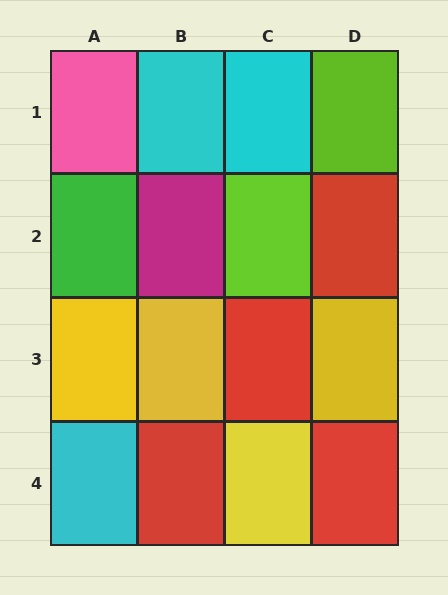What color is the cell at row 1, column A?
Pink.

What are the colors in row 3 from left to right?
Yellow, yellow, red, yellow.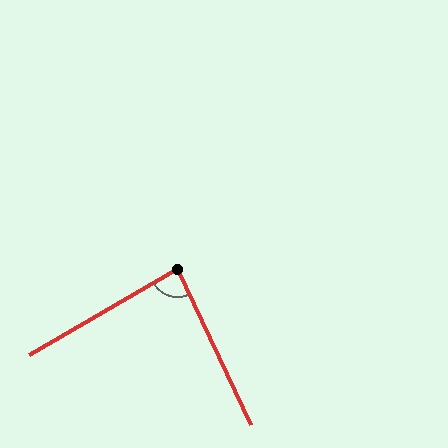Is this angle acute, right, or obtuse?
It is acute.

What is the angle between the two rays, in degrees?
Approximately 85 degrees.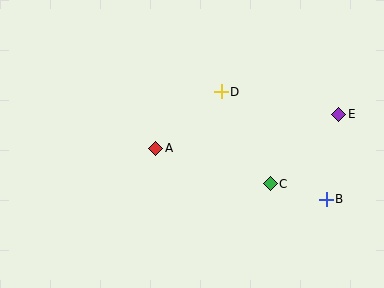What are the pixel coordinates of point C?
Point C is at (270, 184).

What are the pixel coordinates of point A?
Point A is at (156, 148).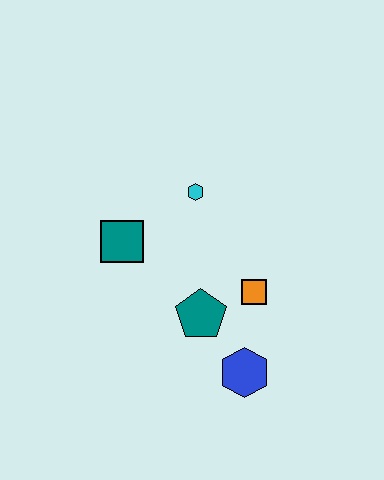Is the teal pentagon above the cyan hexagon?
No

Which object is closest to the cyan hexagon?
The teal square is closest to the cyan hexagon.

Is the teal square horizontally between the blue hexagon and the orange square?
No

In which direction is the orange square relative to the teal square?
The orange square is to the right of the teal square.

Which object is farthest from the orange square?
The teal square is farthest from the orange square.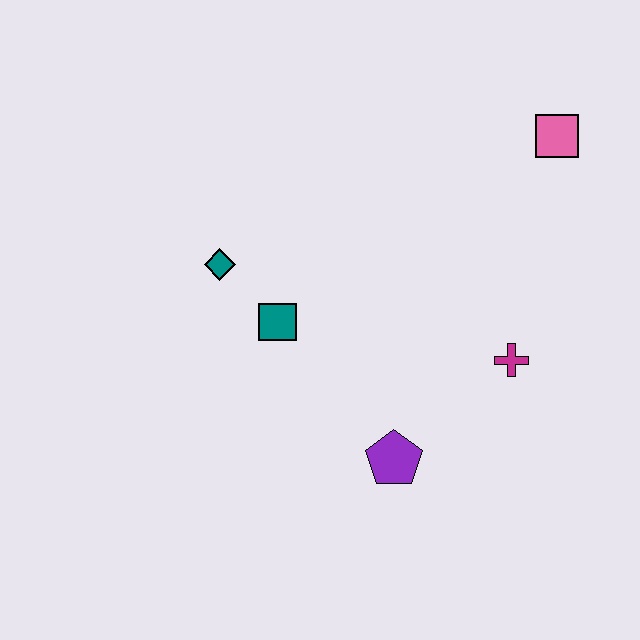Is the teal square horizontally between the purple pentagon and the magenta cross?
No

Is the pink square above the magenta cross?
Yes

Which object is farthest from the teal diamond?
The pink square is farthest from the teal diamond.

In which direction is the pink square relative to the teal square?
The pink square is to the right of the teal square.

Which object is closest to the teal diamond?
The teal square is closest to the teal diamond.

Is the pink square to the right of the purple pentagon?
Yes